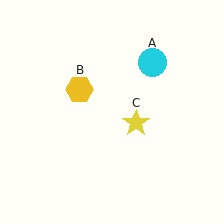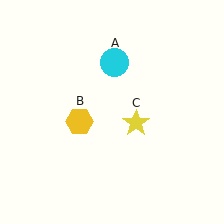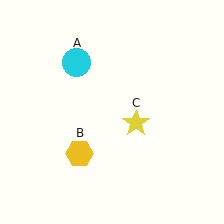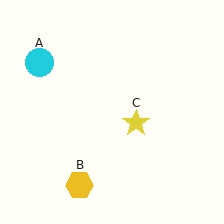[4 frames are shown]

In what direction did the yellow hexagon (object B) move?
The yellow hexagon (object B) moved down.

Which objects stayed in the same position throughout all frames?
Yellow star (object C) remained stationary.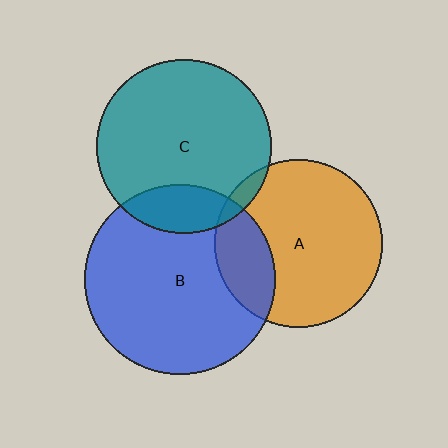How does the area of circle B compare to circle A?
Approximately 1.3 times.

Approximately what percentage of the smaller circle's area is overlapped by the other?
Approximately 15%.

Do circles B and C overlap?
Yes.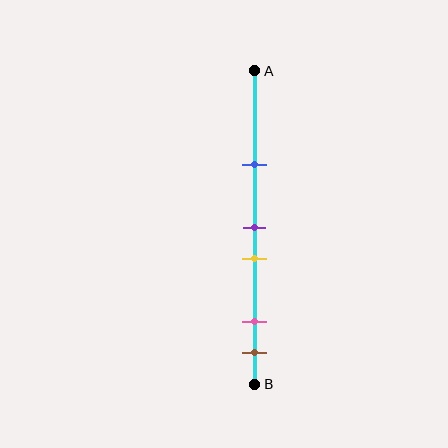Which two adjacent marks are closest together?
The purple and yellow marks are the closest adjacent pair.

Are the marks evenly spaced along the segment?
No, the marks are not evenly spaced.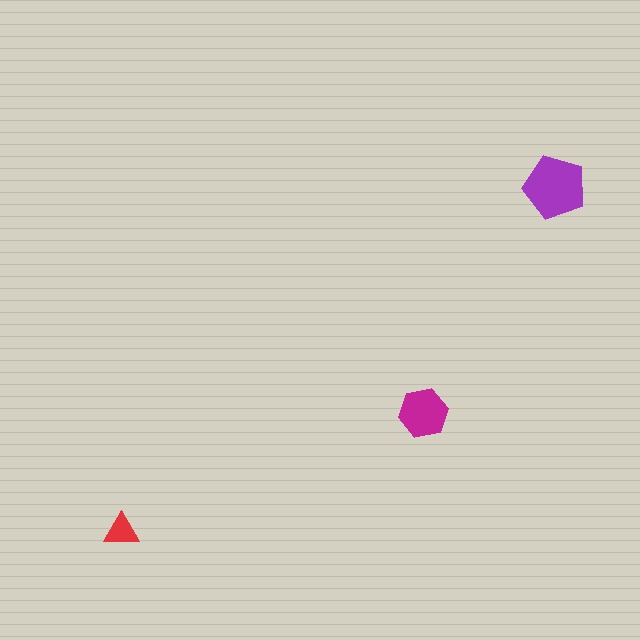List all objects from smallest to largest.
The red triangle, the magenta hexagon, the purple pentagon.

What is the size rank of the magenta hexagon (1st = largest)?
2nd.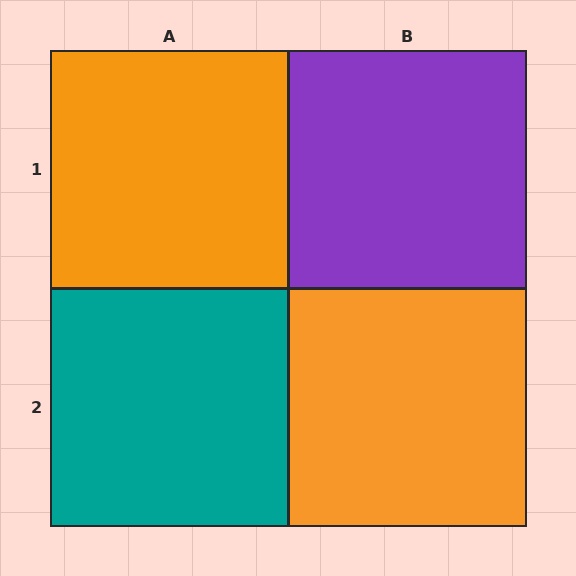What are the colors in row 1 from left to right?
Orange, purple.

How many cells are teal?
1 cell is teal.